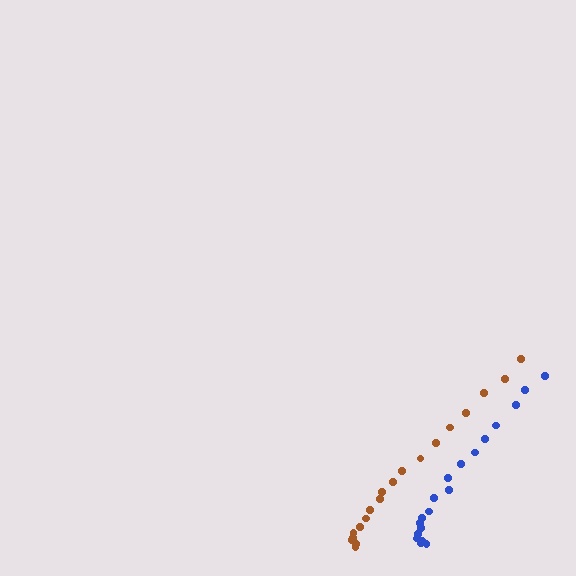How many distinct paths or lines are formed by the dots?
There are 2 distinct paths.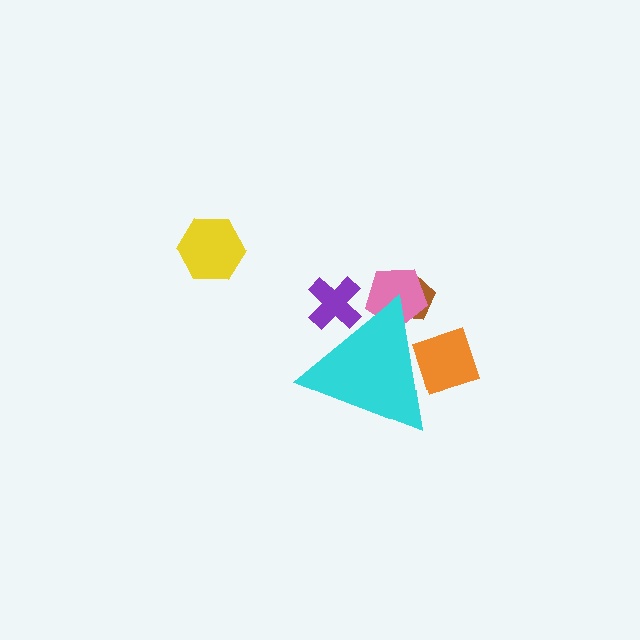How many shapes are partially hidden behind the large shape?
4 shapes are partially hidden.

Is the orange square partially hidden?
Yes, the orange square is partially hidden behind the cyan triangle.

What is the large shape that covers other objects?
A cyan triangle.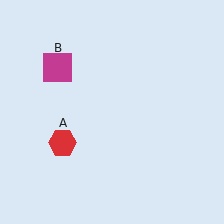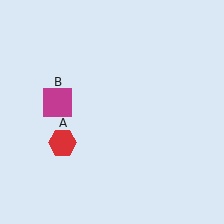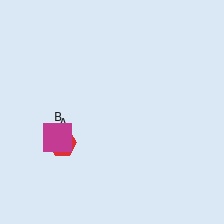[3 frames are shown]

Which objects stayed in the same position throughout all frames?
Red hexagon (object A) remained stationary.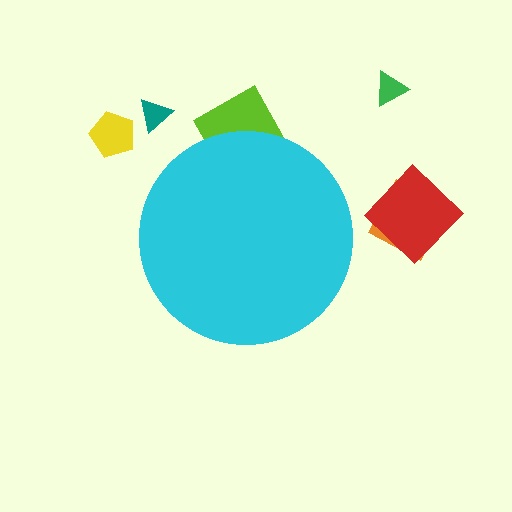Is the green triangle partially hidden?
No, the green triangle is fully visible.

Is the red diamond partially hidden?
No, the red diamond is fully visible.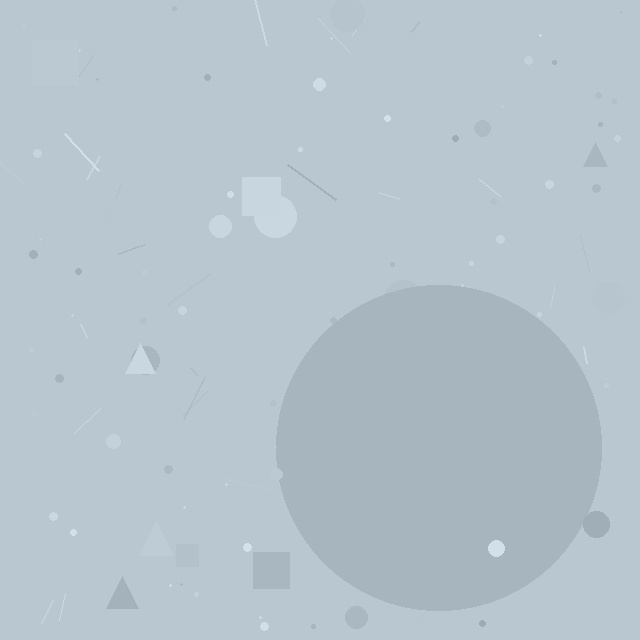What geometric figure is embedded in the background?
A circle is embedded in the background.